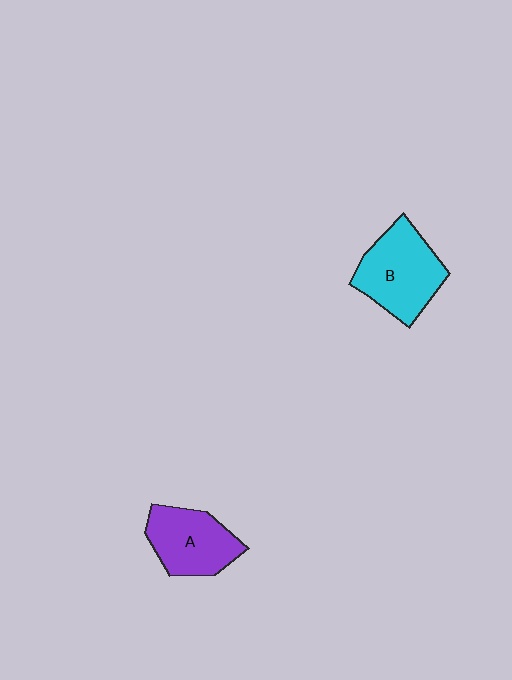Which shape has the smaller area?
Shape A (purple).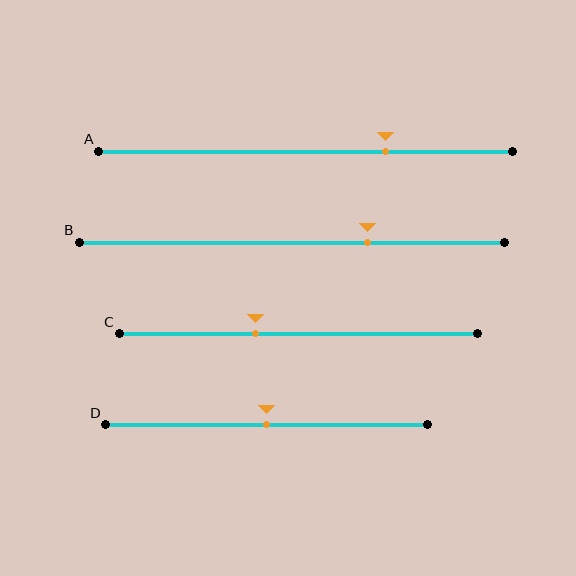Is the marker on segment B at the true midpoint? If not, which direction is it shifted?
No, the marker on segment B is shifted to the right by about 18% of the segment length.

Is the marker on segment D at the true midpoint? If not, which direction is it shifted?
Yes, the marker on segment D is at the true midpoint.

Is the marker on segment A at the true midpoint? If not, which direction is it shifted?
No, the marker on segment A is shifted to the right by about 19% of the segment length.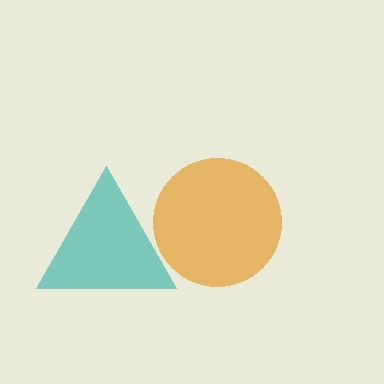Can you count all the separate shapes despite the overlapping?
Yes, there are 2 separate shapes.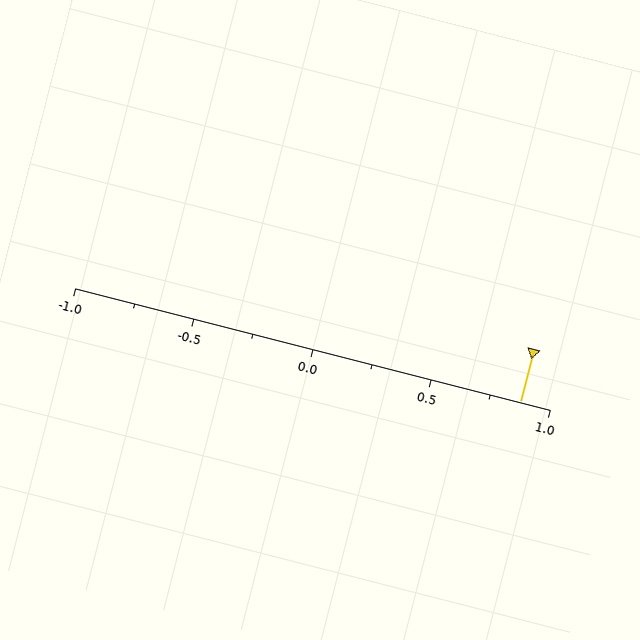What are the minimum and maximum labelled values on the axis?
The axis runs from -1.0 to 1.0.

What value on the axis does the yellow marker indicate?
The marker indicates approximately 0.88.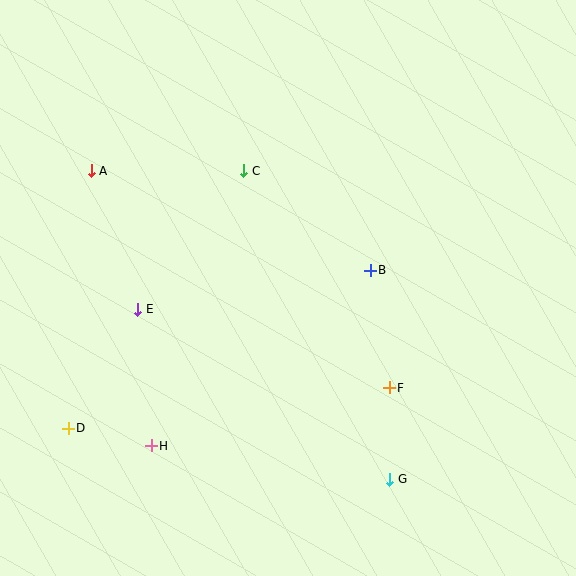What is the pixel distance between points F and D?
The distance between F and D is 324 pixels.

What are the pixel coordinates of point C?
Point C is at (244, 171).